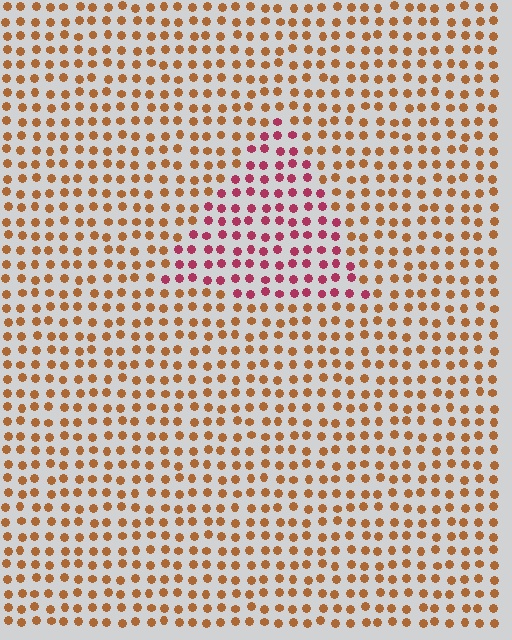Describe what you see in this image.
The image is filled with small brown elements in a uniform arrangement. A triangle-shaped region is visible where the elements are tinted to a slightly different hue, forming a subtle color boundary.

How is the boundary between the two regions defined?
The boundary is defined purely by a slight shift in hue (about 47 degrees). Spacing, size, and orientation are identical on both sides.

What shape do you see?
I see a triangle.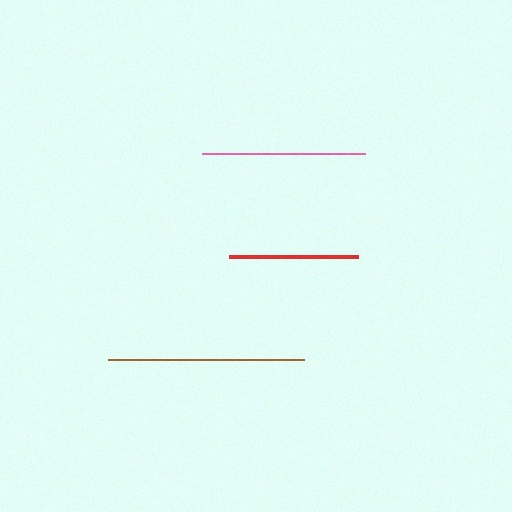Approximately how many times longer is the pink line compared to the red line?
The pink line is approximately 1.3 times the length of the red line.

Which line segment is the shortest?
The red line is the shortest at approximately 129 pixels.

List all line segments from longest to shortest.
From longest to shortest: brown, pink, red.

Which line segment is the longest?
The brown line is the longest at approximately 196 pixels.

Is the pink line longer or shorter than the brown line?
The brown line is longer than the pink line.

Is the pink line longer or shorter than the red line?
The pink line is longer than the red line.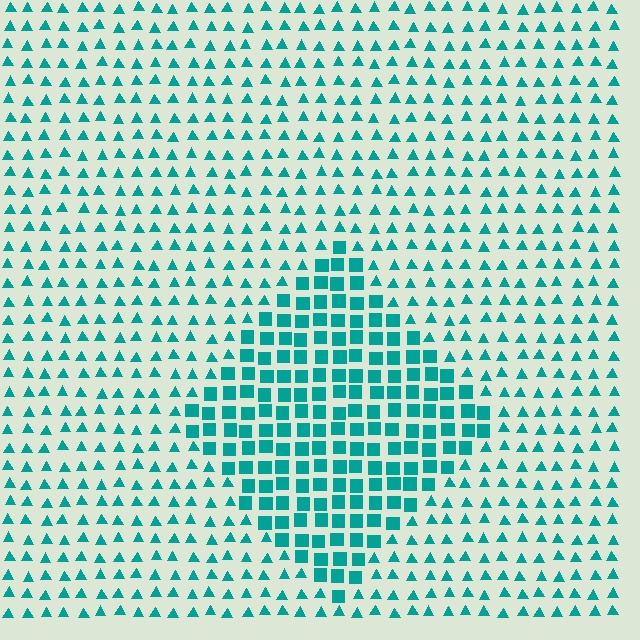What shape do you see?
I see a diamond.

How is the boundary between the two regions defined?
The boundary is defined by a change in element shape: squares inside vs. triangles outside. All elements share the same color and spacing.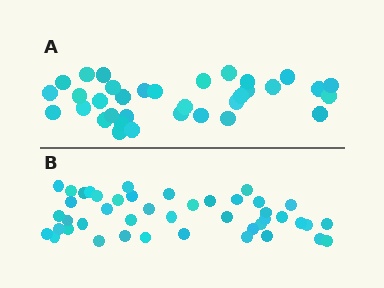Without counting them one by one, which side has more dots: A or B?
Region B (the bottom region) has more dots.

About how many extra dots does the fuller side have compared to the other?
Region B has roughly 10 or so more dots than region A.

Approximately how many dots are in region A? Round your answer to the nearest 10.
About 30 dots. (The exact count is 34, which rounds to 30.)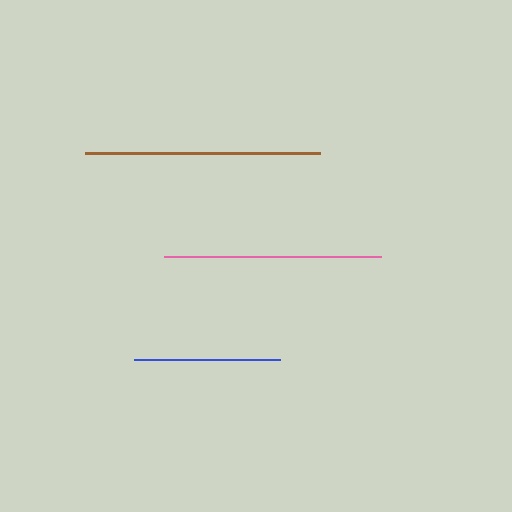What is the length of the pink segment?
The pink segment is approximately 217 pixels long.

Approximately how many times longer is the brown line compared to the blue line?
The brown line is approximately 1.6 times the length of the blue line.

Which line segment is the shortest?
The blue line is the shortest at approximately 146 pixels.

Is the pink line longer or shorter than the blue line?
The pink line is longer than the blue line.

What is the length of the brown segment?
The brown segment is approximately 235 pixels long.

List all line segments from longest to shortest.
From longest to shortest: brown, pink, blue.